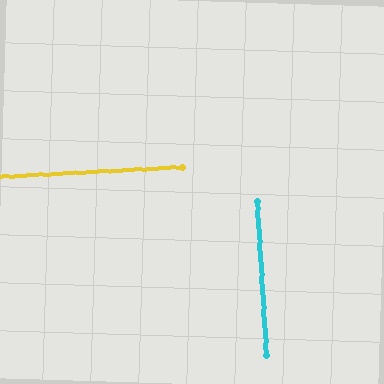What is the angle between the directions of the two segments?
Approximately 89 degrees.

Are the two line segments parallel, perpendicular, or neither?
Perpendicular — they meet at approximately 89°.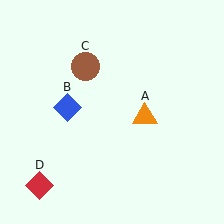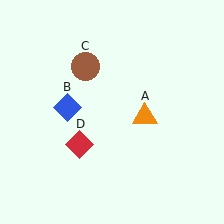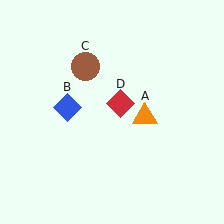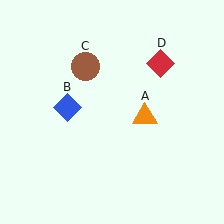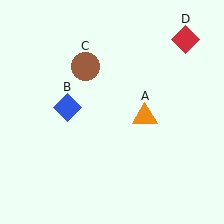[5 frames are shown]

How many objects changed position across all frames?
1 object changed position: red diamond (object D).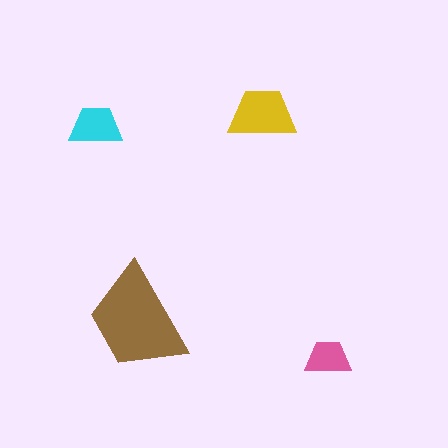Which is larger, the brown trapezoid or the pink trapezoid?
The brown one.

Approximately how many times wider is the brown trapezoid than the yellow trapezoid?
About 1.5 times wider.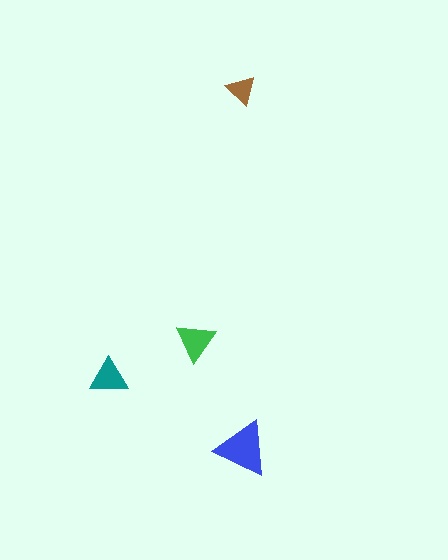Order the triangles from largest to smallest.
the blue one, the green one, the teal one, the brown one.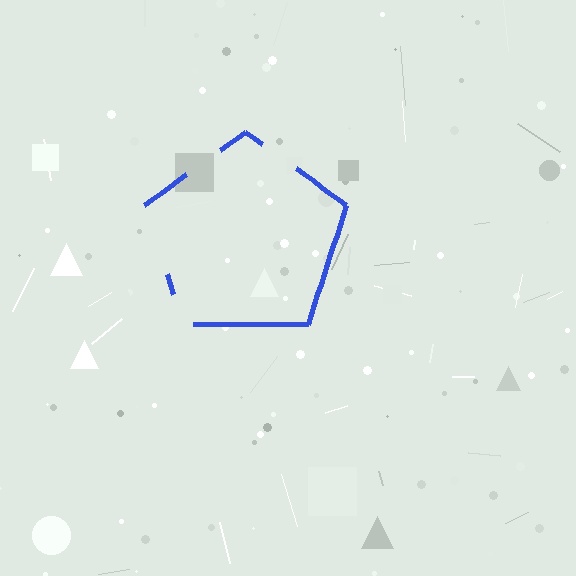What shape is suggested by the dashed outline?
The dashed outline suggests a pentagon.